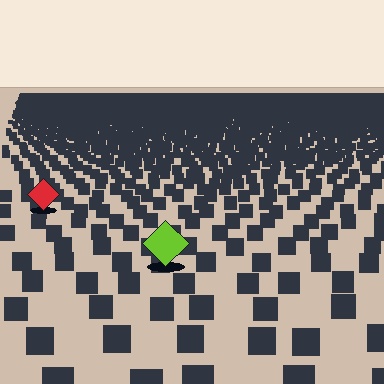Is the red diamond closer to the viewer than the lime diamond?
No. The lime diamond is closer — you can tell from the texture gradient: the ground texture is coarser near it.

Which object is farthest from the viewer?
The red diamond is farthest from the viewer. It appears smaller and the ground texture around it is denser.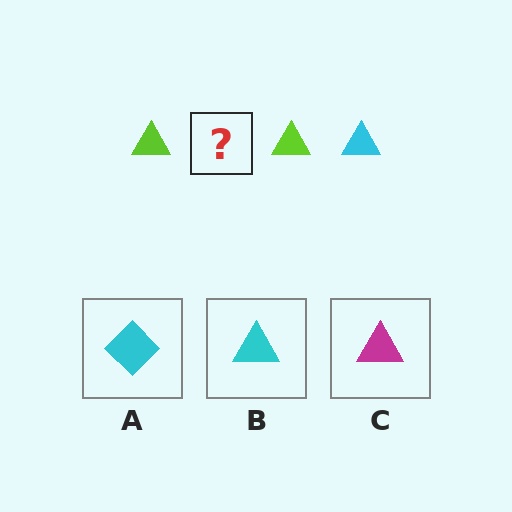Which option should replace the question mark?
Option B.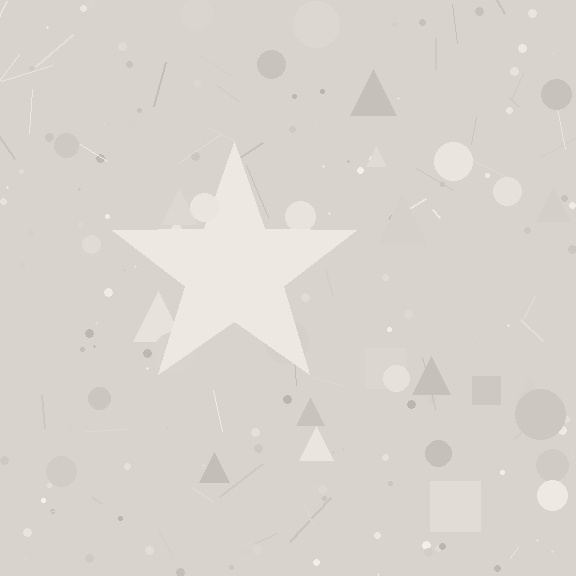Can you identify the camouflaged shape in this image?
The camouflaged shape is a star.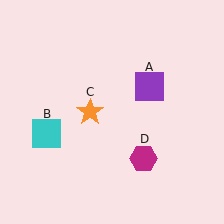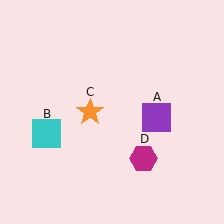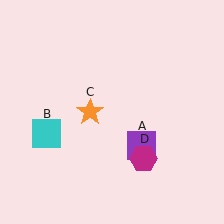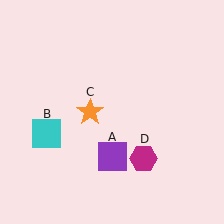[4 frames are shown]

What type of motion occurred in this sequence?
The purple square (object A) rotated clockwise around the center of the scene.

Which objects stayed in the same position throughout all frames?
Cyan square (object B) and orange star (object C) and magenta hexagon (object D) remained stationary.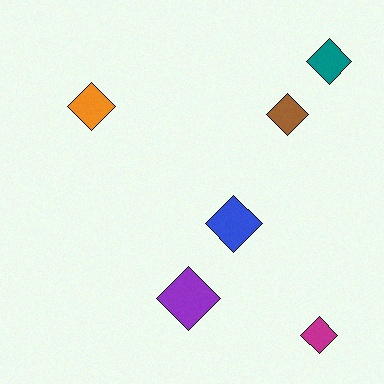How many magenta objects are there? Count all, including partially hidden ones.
There is 1 magenta object.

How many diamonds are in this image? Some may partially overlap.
There are 6 diamonds.